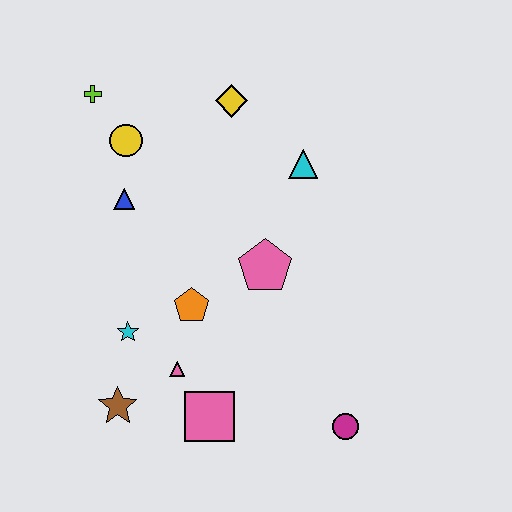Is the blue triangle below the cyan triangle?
Yes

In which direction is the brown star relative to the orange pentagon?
The brown star is below the orange pentagon.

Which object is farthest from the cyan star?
The yellow diamond is farthest from the cyan star.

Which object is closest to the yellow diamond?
The cyan triangle is closest to the yellow diamond.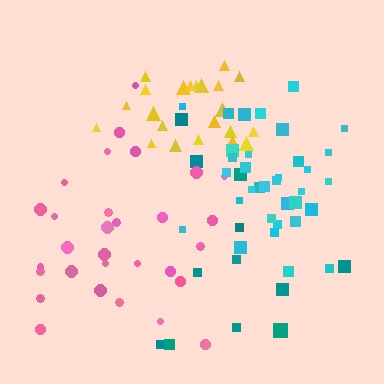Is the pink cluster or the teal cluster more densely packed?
Pink.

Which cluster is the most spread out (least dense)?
Teal.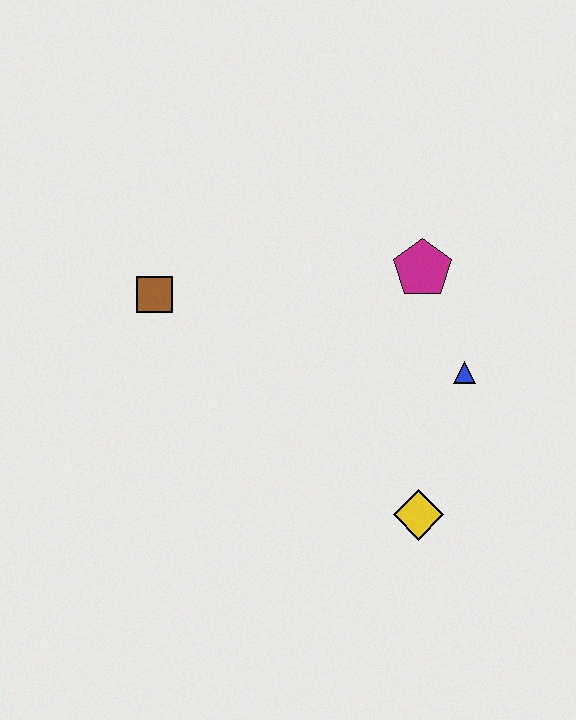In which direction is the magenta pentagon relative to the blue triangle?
The magenta pentagon is above the blue triangle.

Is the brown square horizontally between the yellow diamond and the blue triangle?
No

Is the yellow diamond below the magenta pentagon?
Yes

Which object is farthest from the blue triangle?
The brown square is farthest from the blue triangle.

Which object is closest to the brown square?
The magenta pentagon is closest to the brown square.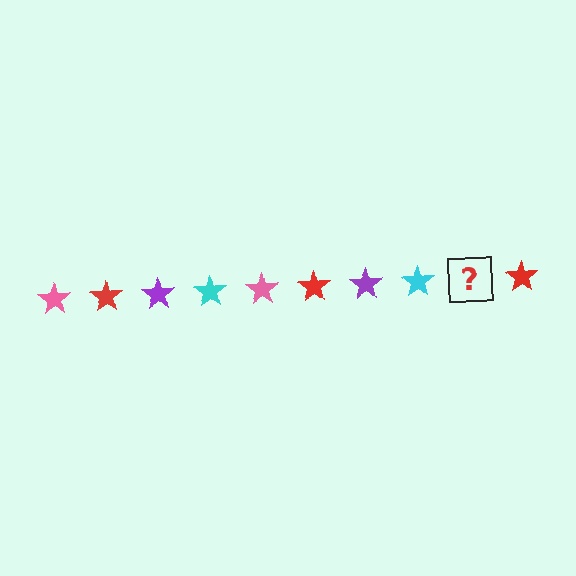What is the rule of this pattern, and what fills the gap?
The rule is that the pattern cycles through pink, red, purple, cyan stars. The gap should be filled with a pink star.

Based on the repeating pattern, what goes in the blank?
The blank should be a pink star.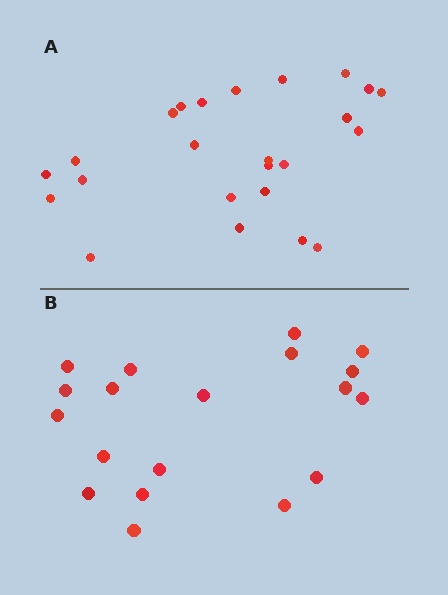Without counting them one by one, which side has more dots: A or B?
Region A (the top region) has more dots.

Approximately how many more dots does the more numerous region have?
Region A has about 5 more dots than region B.